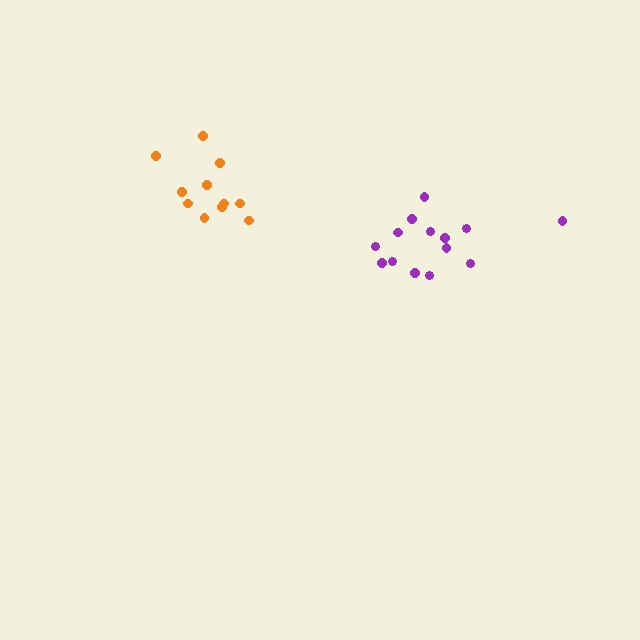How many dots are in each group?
Group 1: 11 dots, Group 2: 14 dots (25 total).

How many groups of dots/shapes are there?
There are 2 groups.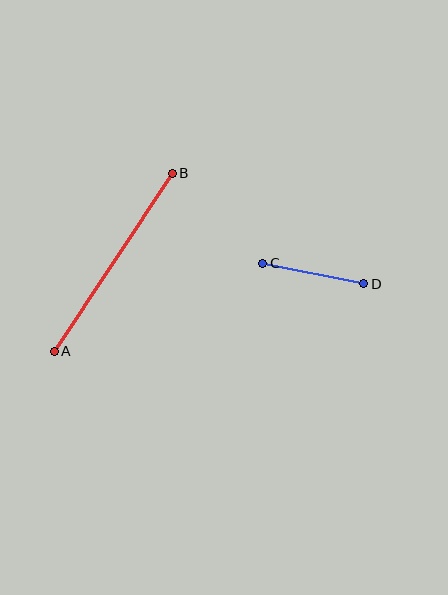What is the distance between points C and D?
The distance is approximately 103 pixels.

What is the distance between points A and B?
The distance is approximately 213 pixels.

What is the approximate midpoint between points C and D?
The midpoint is at approximately (313, 274) pixels.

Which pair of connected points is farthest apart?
Points A and B are farthest apart.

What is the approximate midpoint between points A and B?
The midpoint is at approximately (113, 262) pixels.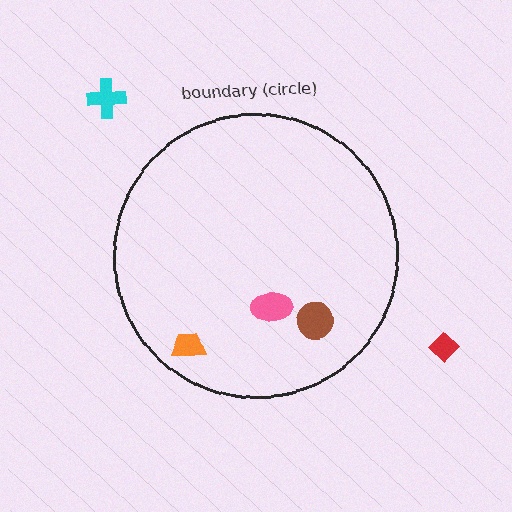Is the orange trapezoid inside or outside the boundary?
Inside.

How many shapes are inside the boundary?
3 inside, 2 outside.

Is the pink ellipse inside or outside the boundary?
Inside.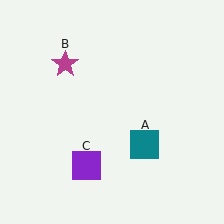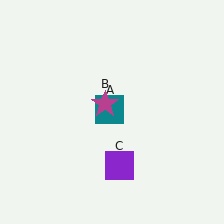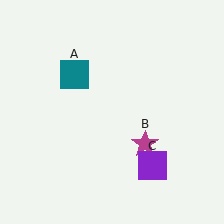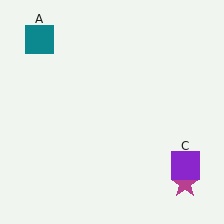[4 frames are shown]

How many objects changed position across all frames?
3 objects changed position: teal square (object A), magenta star (object B), purple square (object C).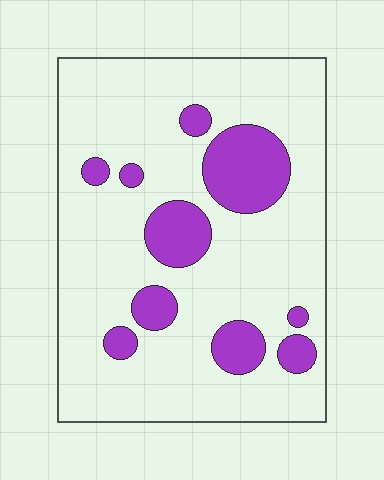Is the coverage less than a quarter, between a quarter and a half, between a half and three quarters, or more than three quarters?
Less than a quarter.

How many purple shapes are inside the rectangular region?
10.